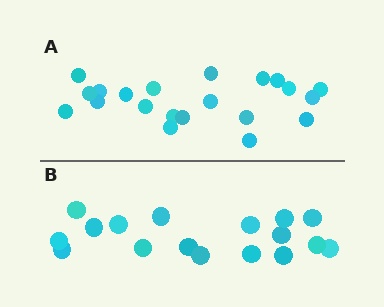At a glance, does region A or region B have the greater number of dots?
Region A (the top region) has more dots.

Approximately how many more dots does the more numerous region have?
Region A has about 4 more dots than region B.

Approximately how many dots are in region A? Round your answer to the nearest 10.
About 20 dots. (The exact count is 21, which rounds to 20.)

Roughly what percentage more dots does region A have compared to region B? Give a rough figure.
About 25% more.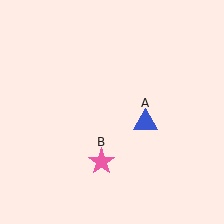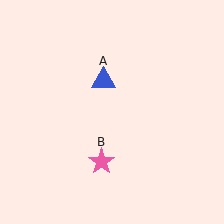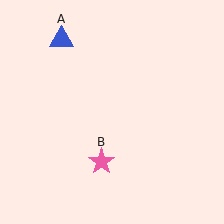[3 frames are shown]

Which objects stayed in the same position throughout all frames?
Pink star (object B) remained stationary.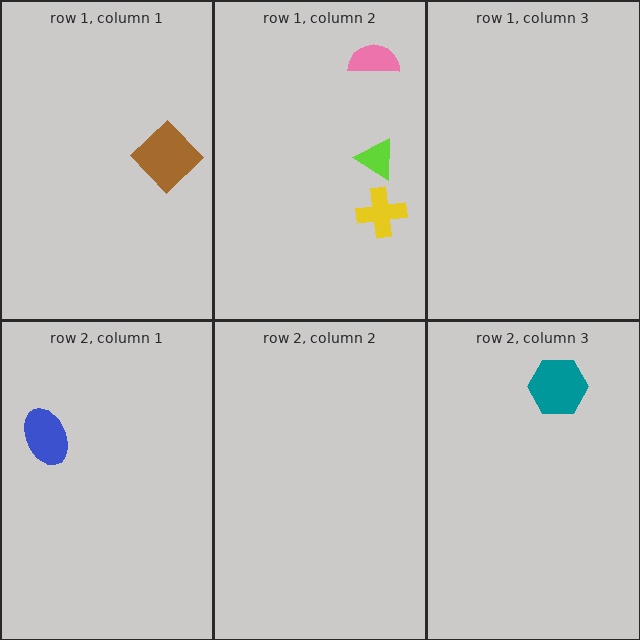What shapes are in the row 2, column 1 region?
The blue ellipse.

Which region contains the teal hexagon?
The row 2, column 3 region.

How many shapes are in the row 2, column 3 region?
1.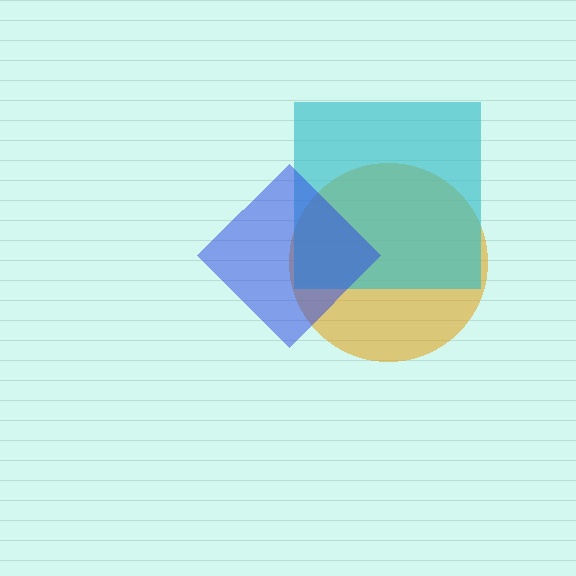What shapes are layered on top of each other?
The layered shapes are: an orange circle, a cyan square, a blue diamond.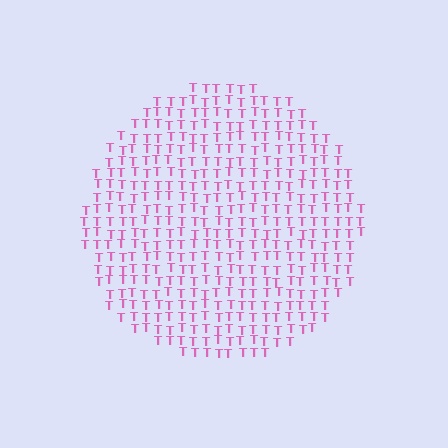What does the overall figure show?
The overall figure shows a circle.